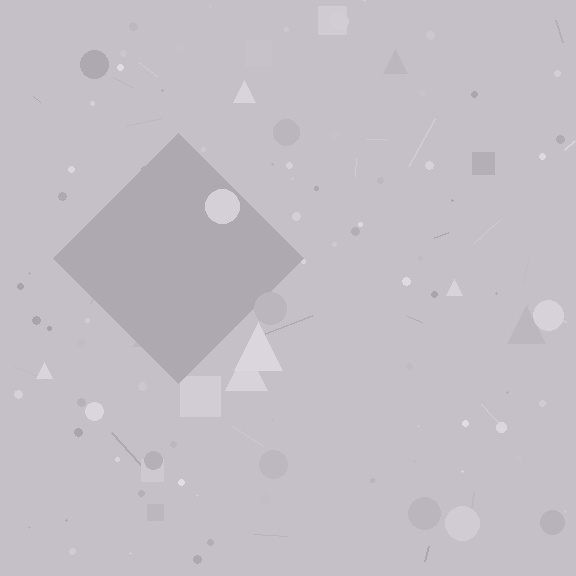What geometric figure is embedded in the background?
A diamond is embedded in the background.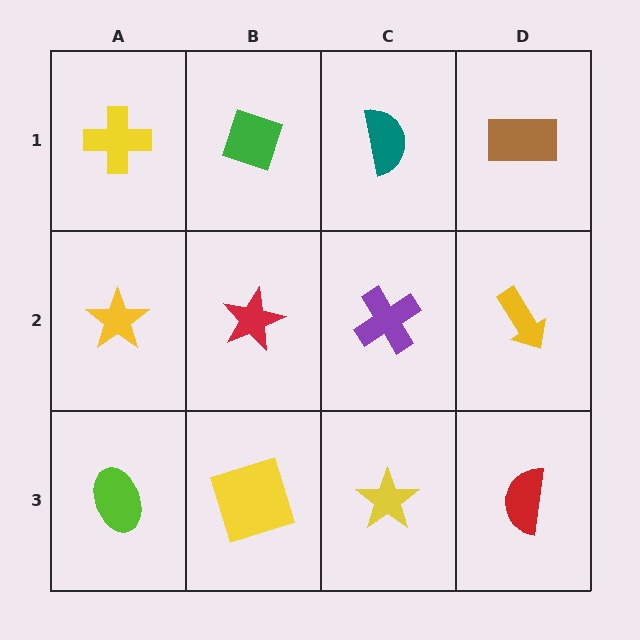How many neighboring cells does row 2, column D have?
3.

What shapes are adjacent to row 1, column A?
A yellow star (row 2, column A), a green diamond (row 1, column B).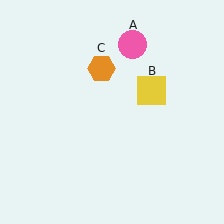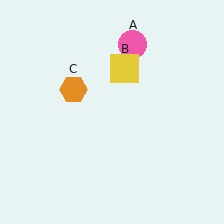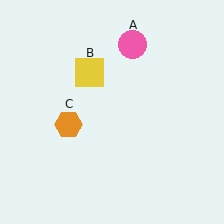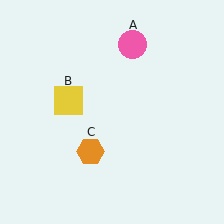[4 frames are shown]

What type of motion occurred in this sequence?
The yellow square (object B), orange hexagon (object C) rotated counterclockwise around the center of the scene.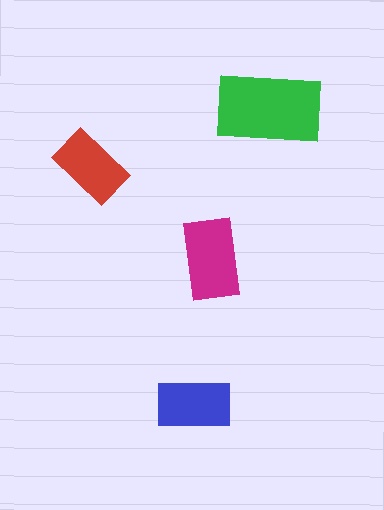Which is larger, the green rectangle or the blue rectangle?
The green one.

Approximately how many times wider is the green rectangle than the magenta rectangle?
About 1.5 times wider.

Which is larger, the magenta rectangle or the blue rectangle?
The magenta one.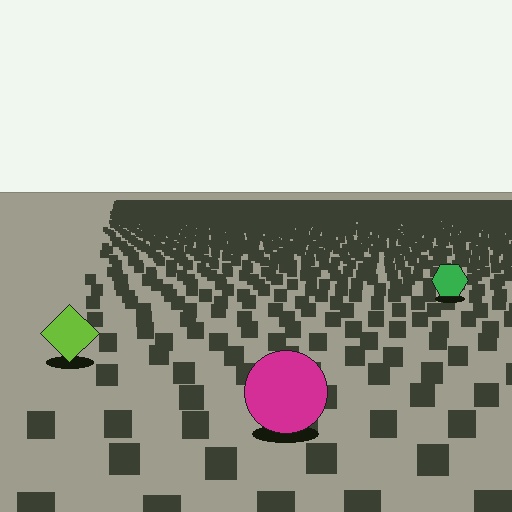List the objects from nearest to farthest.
From nearest to farthest: the magenta circle, the lime diamond, the green hexagon.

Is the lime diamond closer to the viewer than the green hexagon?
Yes. The lime diamond is closer — you can tell from the texture gradient: the ground texture is coarser near it.